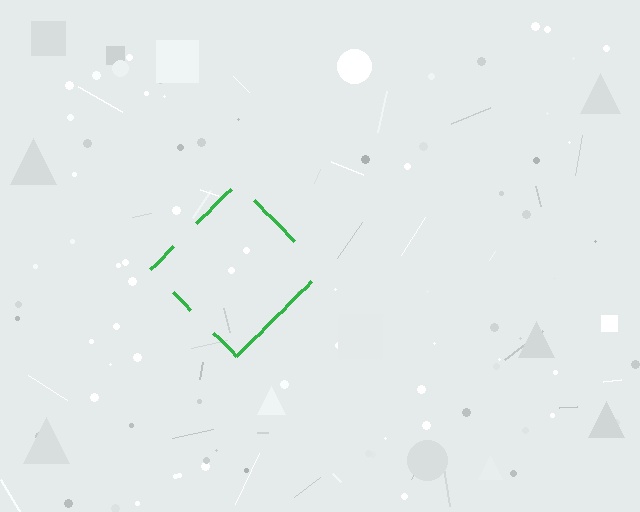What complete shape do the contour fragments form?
The contour fragments form a diamond.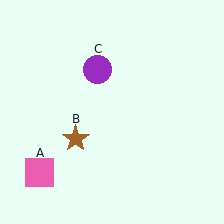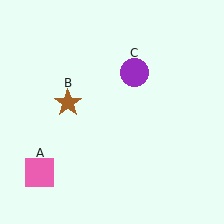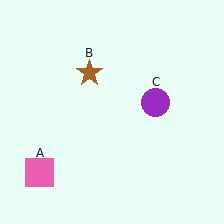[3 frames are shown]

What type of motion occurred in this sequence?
The brown star (object B), purple circle (object C) rotated clockwise around the center of the scene.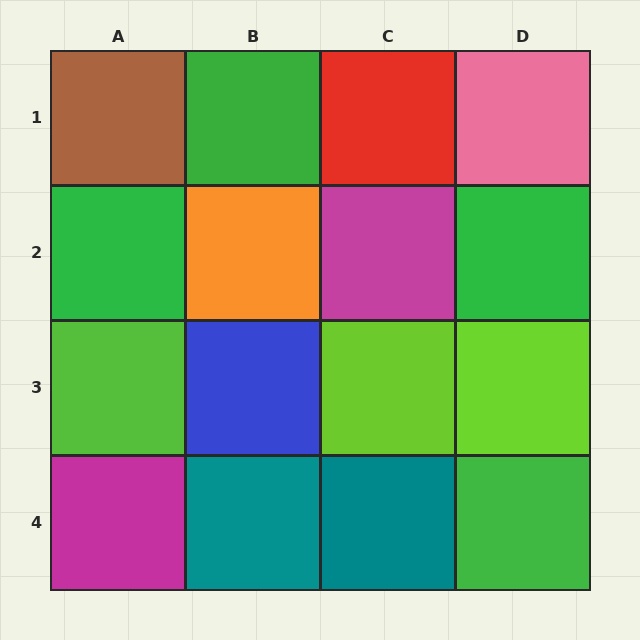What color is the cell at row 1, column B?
Green.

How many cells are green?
4 cells are green.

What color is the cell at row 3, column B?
Blue.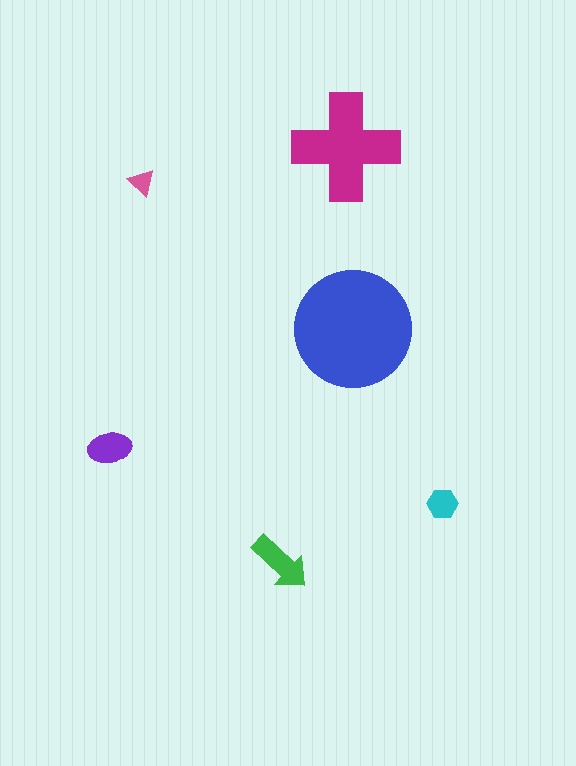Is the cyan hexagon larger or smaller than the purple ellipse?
Smaller.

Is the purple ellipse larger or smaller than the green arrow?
Smaller.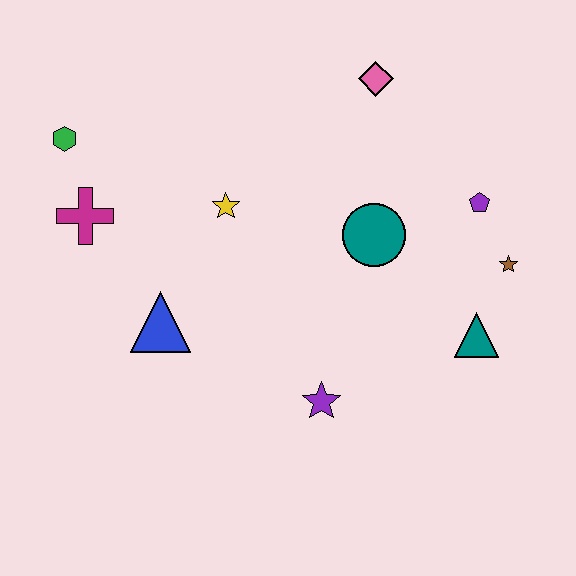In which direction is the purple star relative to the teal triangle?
The purple star is to the left of the teal triangle.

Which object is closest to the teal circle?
The purple pentagon is closest to the teal circle.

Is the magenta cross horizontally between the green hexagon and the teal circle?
Yes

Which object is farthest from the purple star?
The green hexagon is farthest from the purple star.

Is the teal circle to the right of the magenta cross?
Yes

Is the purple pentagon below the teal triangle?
No